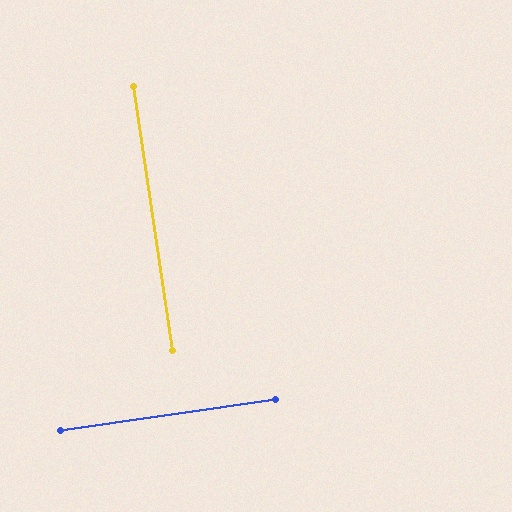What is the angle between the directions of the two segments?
Approximately 90 degrees.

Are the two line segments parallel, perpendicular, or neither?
Perpendicular — they meet at approximately 90°.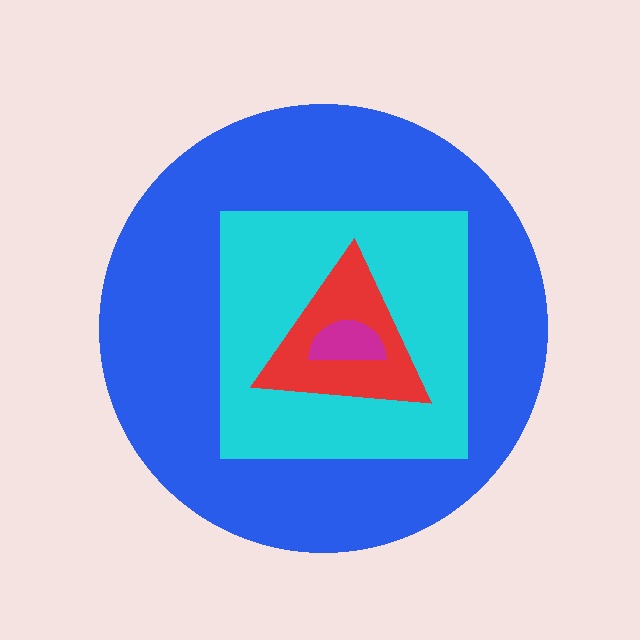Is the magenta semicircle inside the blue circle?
Yes.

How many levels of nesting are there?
4.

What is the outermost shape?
The blue circle.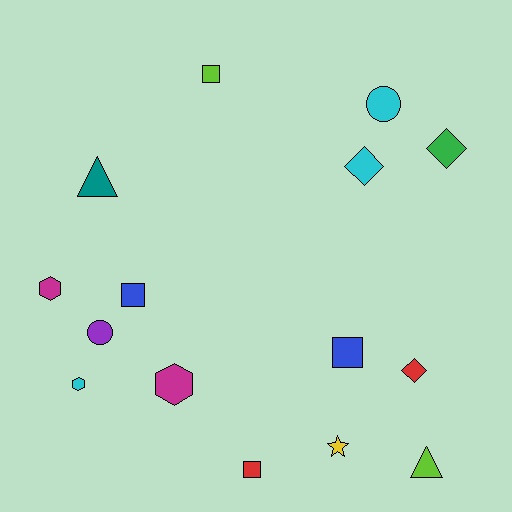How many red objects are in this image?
There are 2 red objects.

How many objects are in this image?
There are 15 objects.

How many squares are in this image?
There are 4 squares.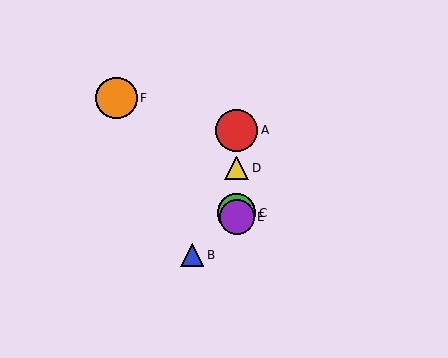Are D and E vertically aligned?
Yes, both are at x≈237.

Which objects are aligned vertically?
Objects A, C, D, E are aligned vertically.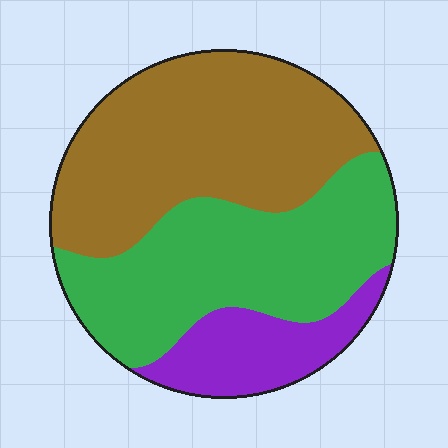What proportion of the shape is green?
Green covers about 40% of the shape.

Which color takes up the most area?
Brown, at roughly 45%.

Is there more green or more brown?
Brown.